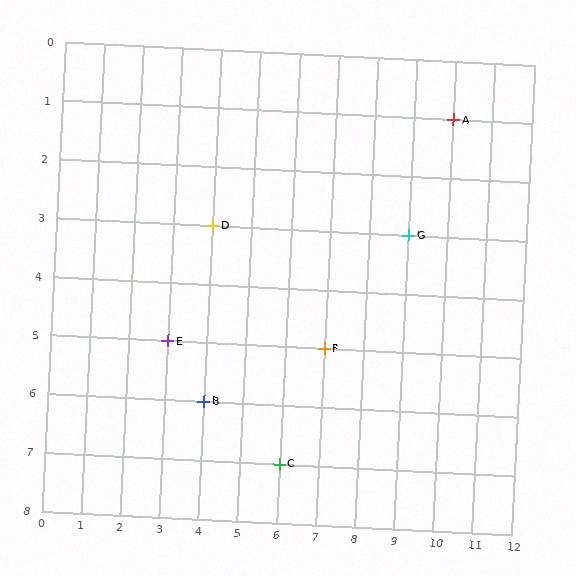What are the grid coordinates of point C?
Point C is at grid coordinates (6, 7).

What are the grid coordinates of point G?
Point G is at grid coordinates (9, 3).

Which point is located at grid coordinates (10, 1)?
Point A is at (10, 1).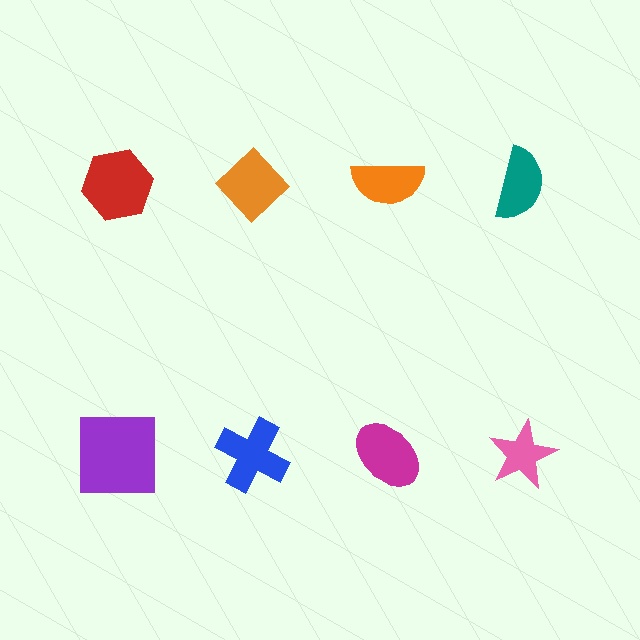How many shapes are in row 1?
4 shapes.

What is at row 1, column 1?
A red hexagon.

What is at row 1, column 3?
An orange semicircle.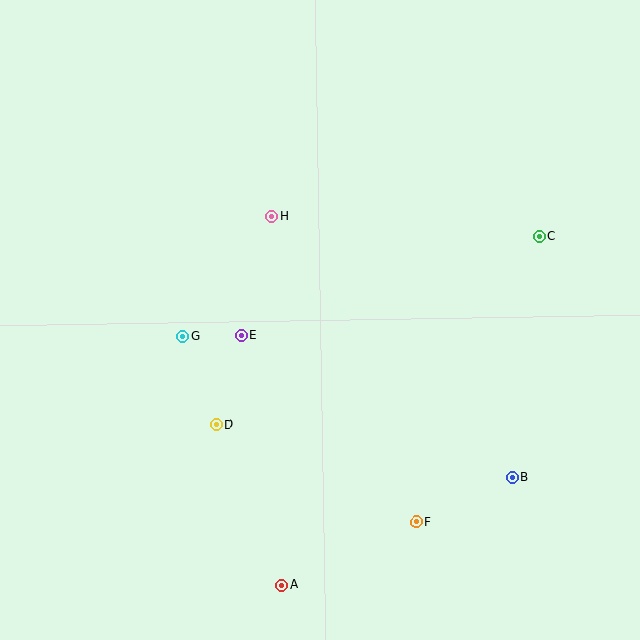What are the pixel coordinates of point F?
Point F is at (417, 522).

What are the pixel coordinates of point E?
Point E is at (242, 335).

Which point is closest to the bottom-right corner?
Point B is closest to the bottom-right corner.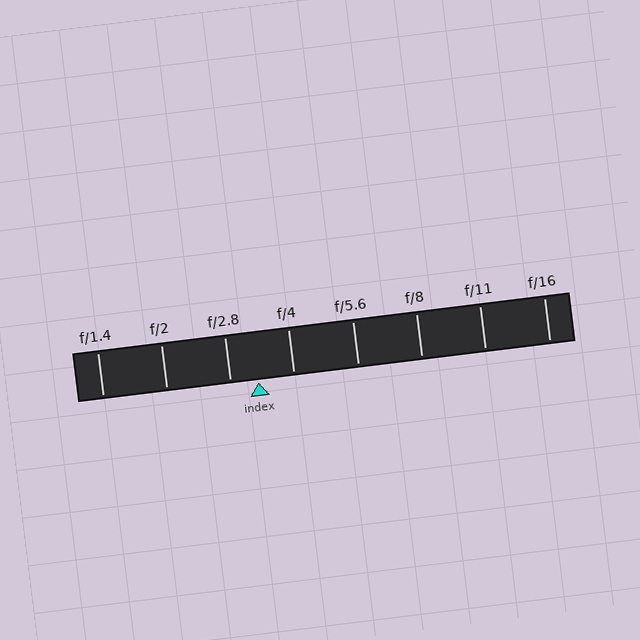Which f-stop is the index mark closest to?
The index mark is closest to f/2.8.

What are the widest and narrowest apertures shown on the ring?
The widest aperture shown is f/1.4 and the narrowest is f/16.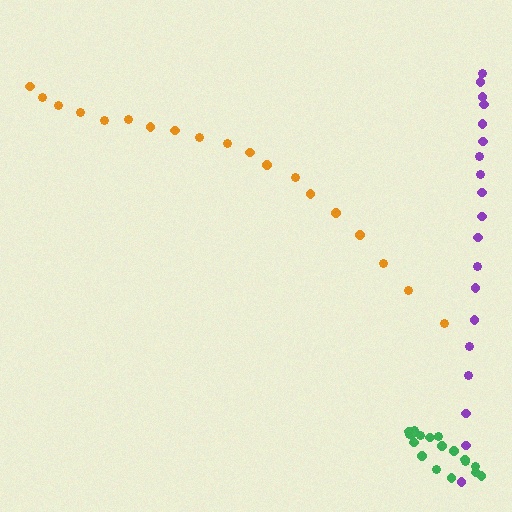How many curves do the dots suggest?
There are 3 distinct paths.